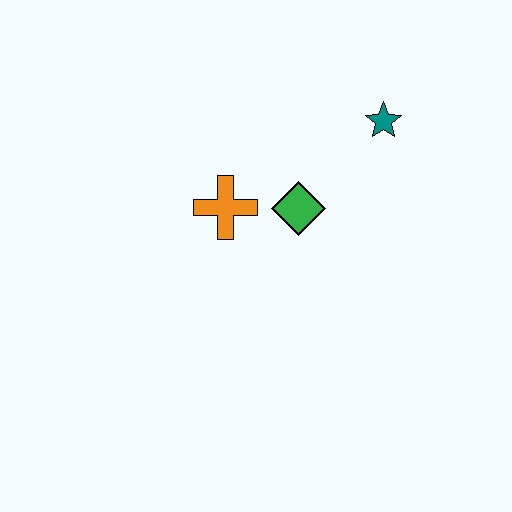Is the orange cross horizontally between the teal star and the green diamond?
No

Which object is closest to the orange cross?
The green diamond is closest to the orange cross.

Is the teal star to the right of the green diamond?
Yes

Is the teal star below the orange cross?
No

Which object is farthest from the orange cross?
The teal star is farthest from the orange cross.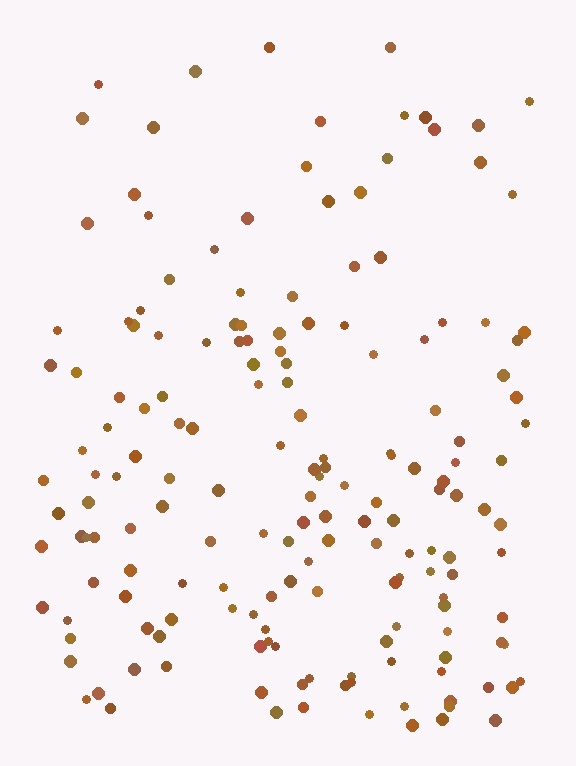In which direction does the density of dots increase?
From top to bottom, with the bottom side densest.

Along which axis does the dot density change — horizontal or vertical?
Vertical.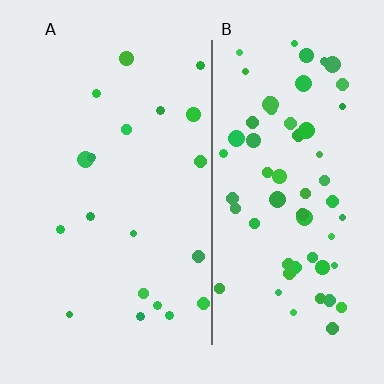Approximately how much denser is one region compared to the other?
Approximately 3.2× — region B over region A.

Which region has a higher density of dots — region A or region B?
B (the right).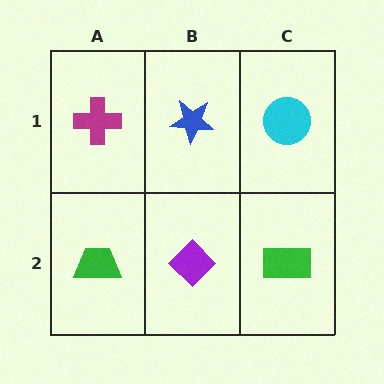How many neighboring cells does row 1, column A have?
2.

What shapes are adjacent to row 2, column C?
A cyan circle (row 1, column C), a purple diamond (row 2, column B).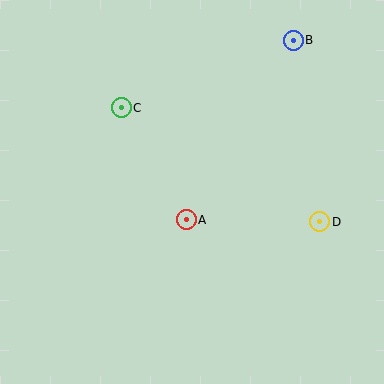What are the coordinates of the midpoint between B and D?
The midpoint between B and D is at (306, 131).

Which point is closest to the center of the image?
Point A at (186, 220) is closest to the center.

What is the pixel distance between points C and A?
The distance between C and A is 130 pixels.